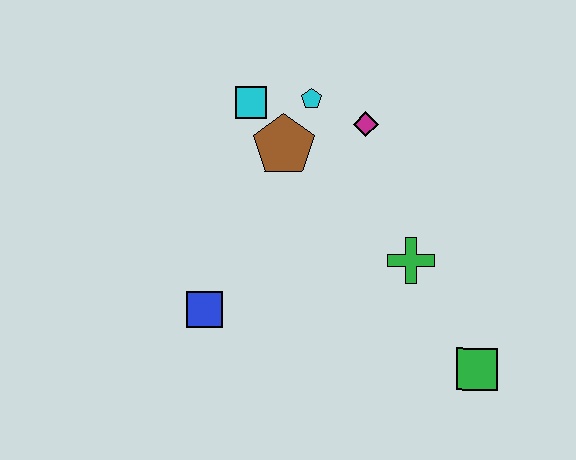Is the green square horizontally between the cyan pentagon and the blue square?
No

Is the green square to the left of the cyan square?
No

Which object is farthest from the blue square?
The green square is farthest from the blue square.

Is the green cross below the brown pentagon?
Yes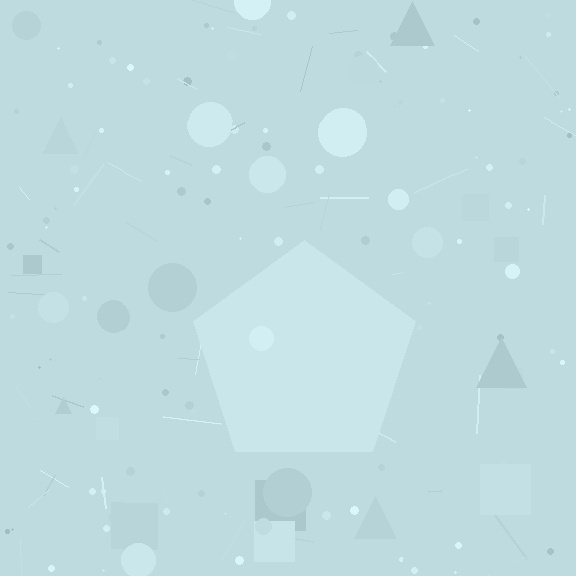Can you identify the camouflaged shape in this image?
The camouflaged shape is a pentagon.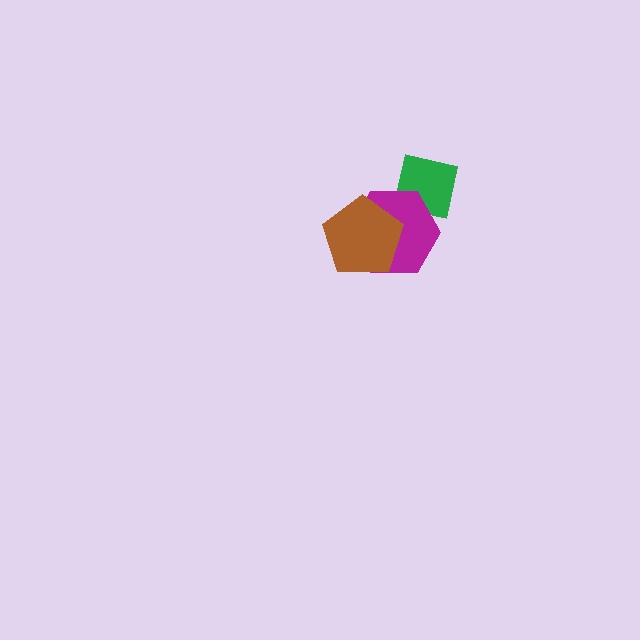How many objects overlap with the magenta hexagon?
2 objects overlap with the magenta hexagon.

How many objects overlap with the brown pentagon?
1 object overlaps with the brown pentagon.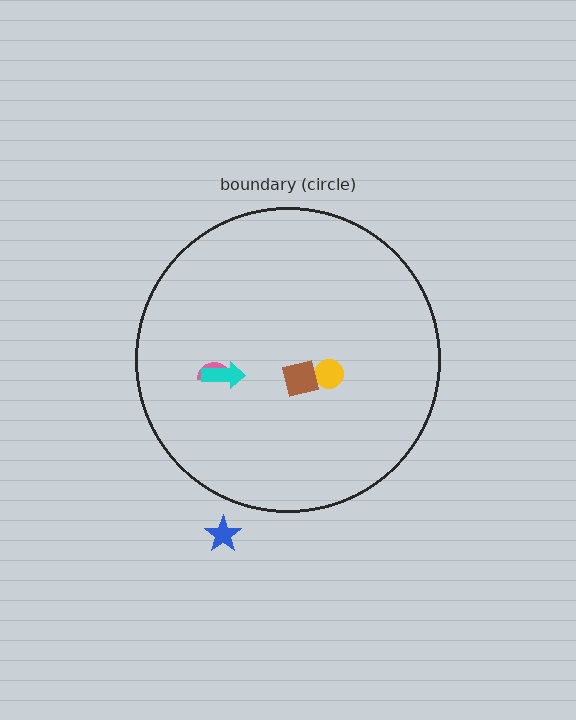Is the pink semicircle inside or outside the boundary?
Inside.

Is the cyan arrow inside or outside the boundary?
Inside.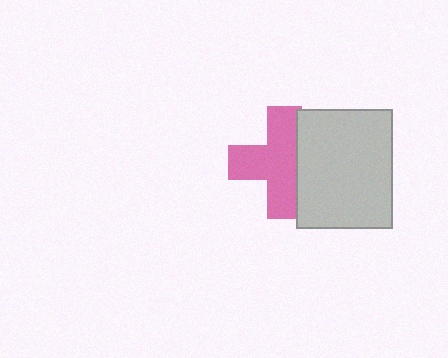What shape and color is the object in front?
The object in front is a light gray rectangle.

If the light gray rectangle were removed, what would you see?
You would see the complete pink cross.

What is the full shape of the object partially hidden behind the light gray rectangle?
The partially hidden object is a pink cross.